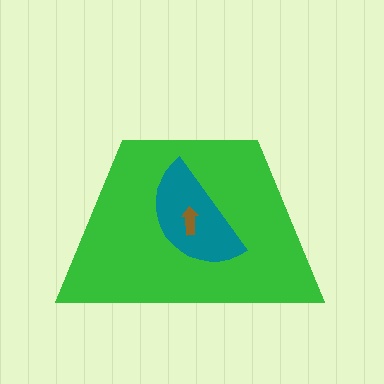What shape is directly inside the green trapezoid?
The teal semicircle.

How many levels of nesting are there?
3.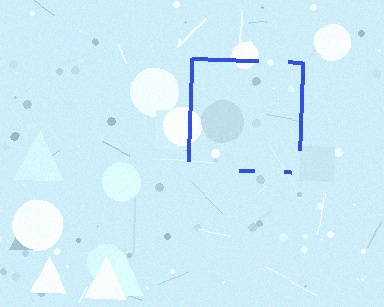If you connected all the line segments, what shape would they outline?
They would outline a square.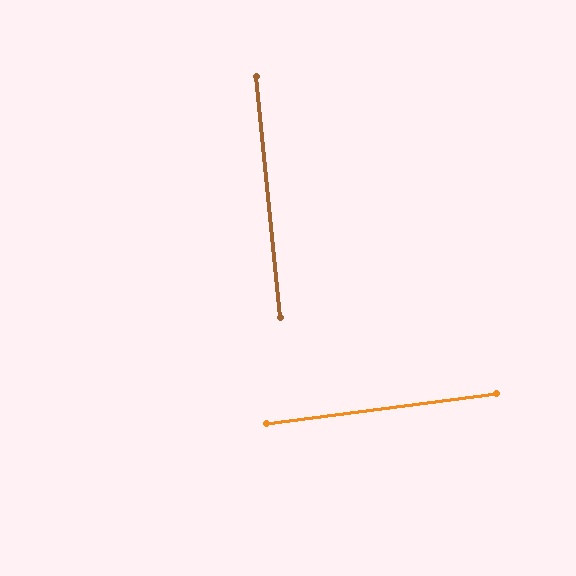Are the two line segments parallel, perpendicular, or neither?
Perpendicular — they meet at approximately 88°.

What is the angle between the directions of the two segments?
Approximately 88 degrees.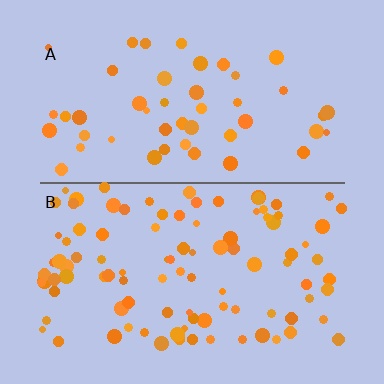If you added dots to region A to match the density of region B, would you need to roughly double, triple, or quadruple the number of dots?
Approximately double.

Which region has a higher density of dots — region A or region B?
B (the bottom).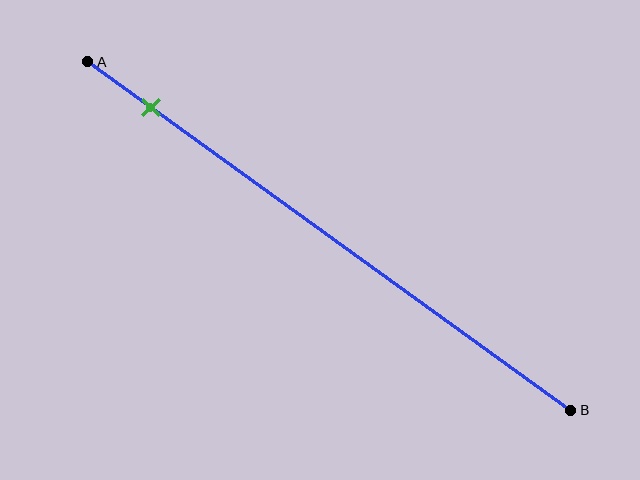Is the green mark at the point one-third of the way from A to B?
No, the mark is at about 15% from A, not at the 33% one-third point.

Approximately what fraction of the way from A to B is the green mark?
The green mark is approximately 15% of the way from A to B.